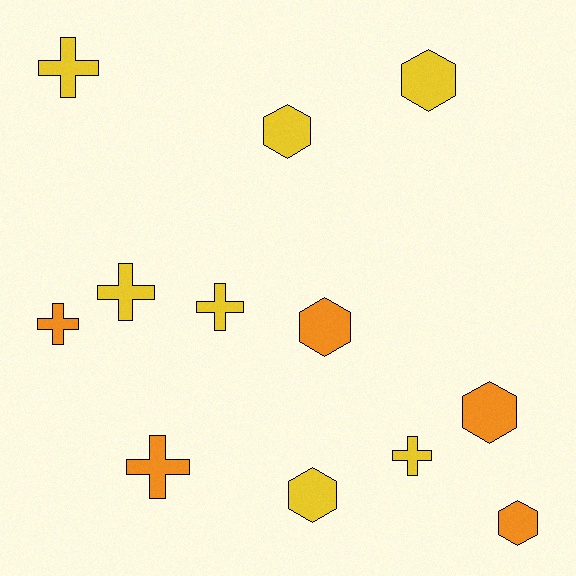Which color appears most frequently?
Yellow, with 7 objects.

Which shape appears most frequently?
Cross, with 6 objects.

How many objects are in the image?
There are 12 objects.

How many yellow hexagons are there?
There are 3 yellow hexagons.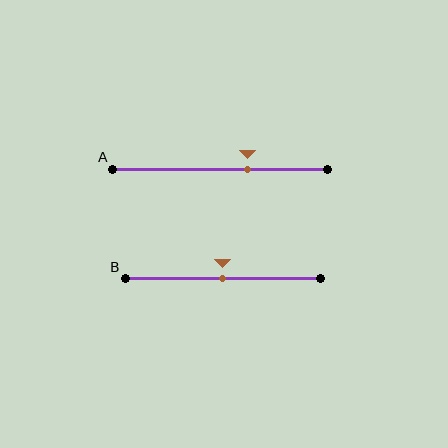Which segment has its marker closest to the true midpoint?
Segment B has its marker closest to the true midpoint.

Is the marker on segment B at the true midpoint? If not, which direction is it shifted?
Yes, the marker on segment B is at the true midpoint.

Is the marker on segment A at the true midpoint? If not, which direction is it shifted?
No, the marker on segment A is shifted to the right by about 13% of the segment length.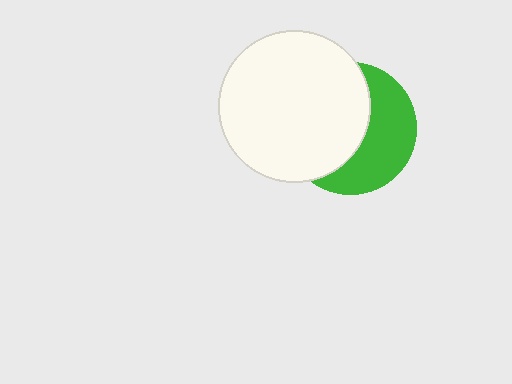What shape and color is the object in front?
The object in front is a white circle.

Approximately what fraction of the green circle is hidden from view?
Roughly 55% of the green circle is hidden behind the white circle.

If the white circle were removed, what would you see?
You would see the complete green circle.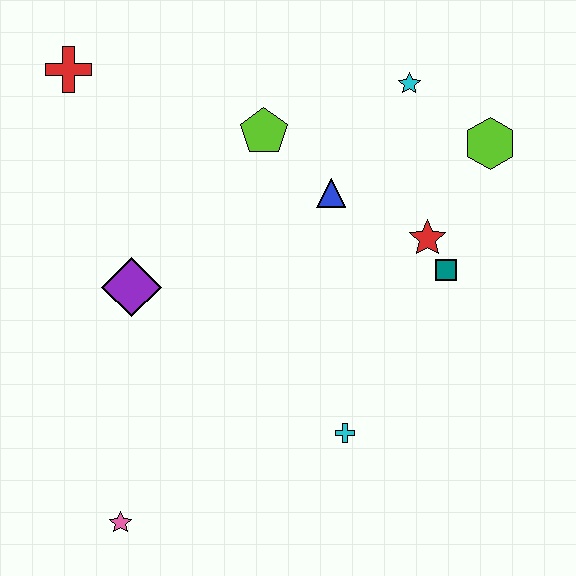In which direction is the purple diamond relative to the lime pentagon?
The purple diamond is below the lime pentagon.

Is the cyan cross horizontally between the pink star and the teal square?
Yes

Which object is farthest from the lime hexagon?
The pink star is farthest from the lime hexagon.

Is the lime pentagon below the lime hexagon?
No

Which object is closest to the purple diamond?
The lime pentagon is closest to the purple diamond.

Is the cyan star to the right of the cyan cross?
Yes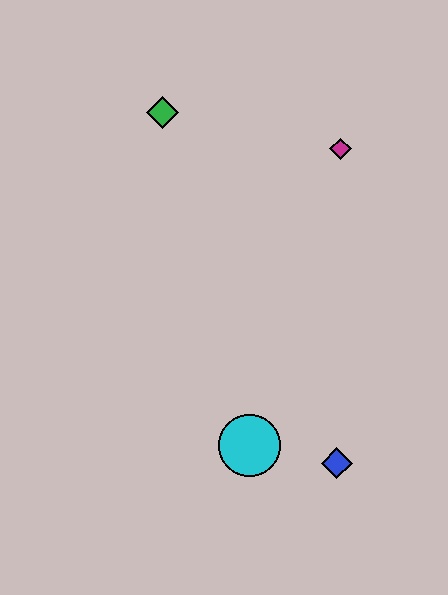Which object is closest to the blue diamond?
The cyan circle is closest to the blue diamond.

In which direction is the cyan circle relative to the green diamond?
The cyan circle is below the green diamond.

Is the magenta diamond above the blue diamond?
Yes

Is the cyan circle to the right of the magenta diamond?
No